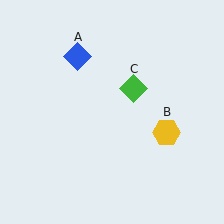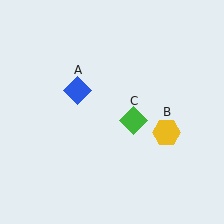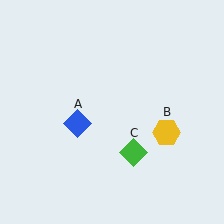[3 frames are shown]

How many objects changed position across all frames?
2 objects changed position: blue diamond (object A), green diamond (object C).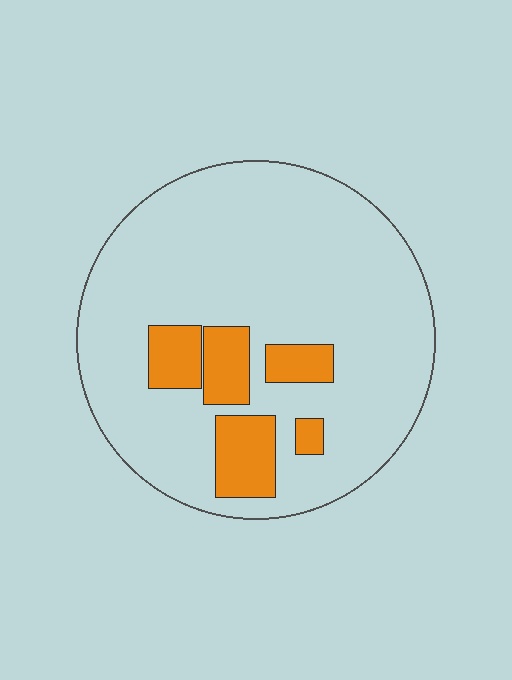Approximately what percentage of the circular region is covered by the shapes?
Approximately 15%.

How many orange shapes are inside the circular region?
5.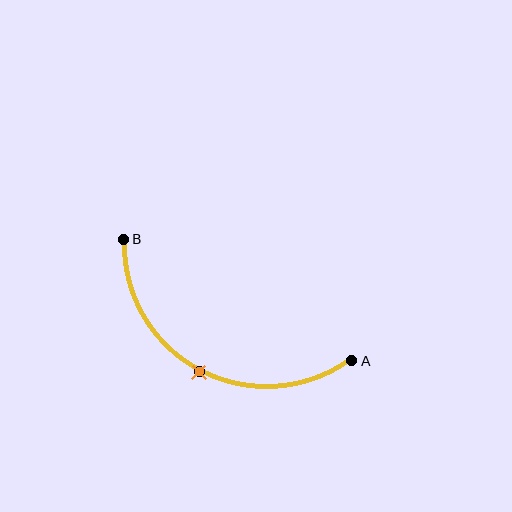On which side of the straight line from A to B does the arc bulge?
The arc bulges below the straight line connecting A and B.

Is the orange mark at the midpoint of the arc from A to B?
Yes. The orange mark lies on the arc at equal arc-length from both A and B — it is the arc midpoint.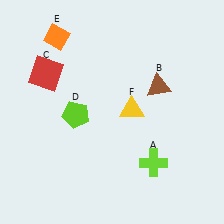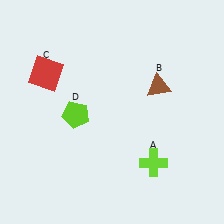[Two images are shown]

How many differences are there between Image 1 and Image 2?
There are 2 differences between the two images.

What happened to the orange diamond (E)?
The orange diamond (E) was removed in Image 2. It was in the top-left area of Image 1.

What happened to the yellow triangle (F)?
The yellow triangle (F) was removed in Image 2. It was in the top-right area of Image 1.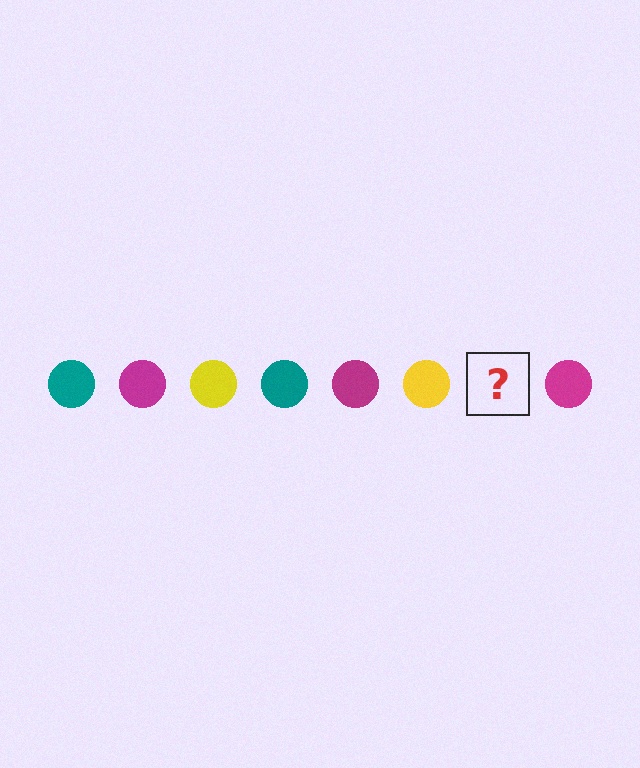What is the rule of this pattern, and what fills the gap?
The rule is that the pattern cycles through teal, magenta, yellow circles. The gap should be filled with a teal circle.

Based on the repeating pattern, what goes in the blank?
The blank should be a teal circle.